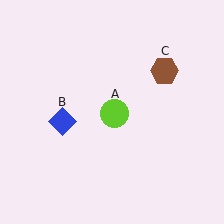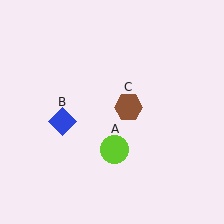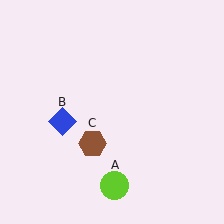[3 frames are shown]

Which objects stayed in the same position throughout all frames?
Blue diamond (object B) remained stationary.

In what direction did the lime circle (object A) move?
The lime circle (object A) moved down.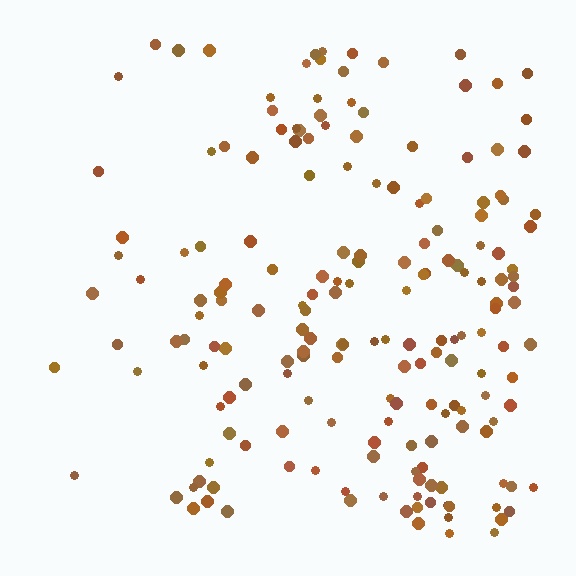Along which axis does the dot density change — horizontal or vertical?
Horizontal.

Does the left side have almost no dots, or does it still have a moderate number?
Still a moderate number, just noticeably fewer than the right.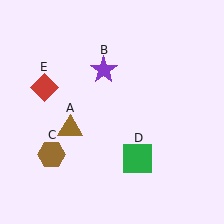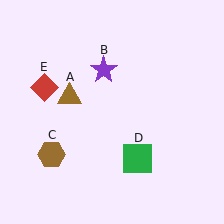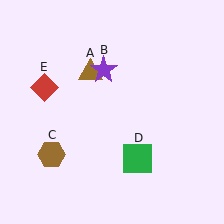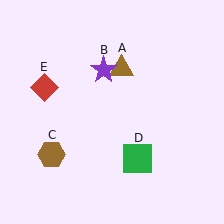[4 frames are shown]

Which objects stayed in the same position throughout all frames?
Purple star (object B) and brown hexagon (object C) and green square (object D) and red diamond (object E) remained stationary.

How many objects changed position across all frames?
1 object changed position: brown triangle (object A).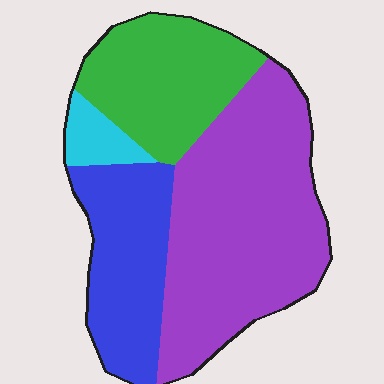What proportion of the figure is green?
Green covers 24% of the figure.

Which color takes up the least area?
Cyan, at roughly 5%.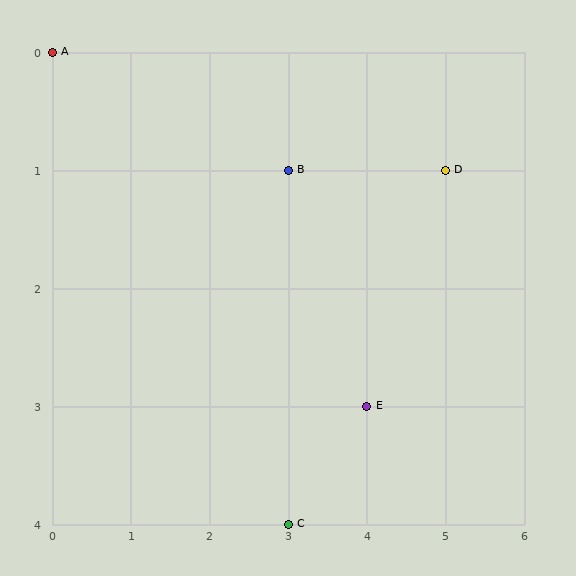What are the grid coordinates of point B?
Point B is at grid coordinates (3, 1).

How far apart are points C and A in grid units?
Points C and A are 3 columns and 4 rows apart (about 5.0 grid units diagonally).